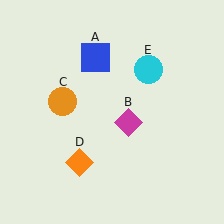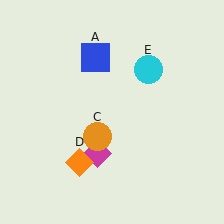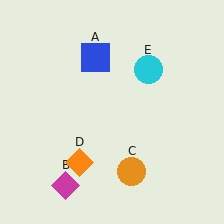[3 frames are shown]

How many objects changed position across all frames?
2 objects changed position: magenta diamond (object B), orange circle (object C).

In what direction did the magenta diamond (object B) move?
The magenta diamond (object B) moved down and to the left.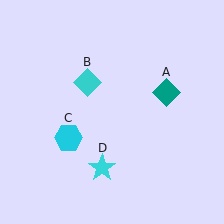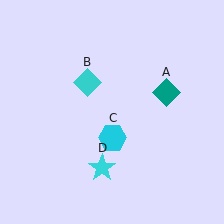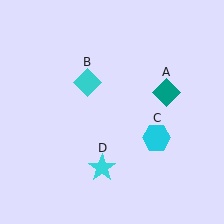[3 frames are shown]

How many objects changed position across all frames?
1 object changed position: cyan hexagon (object C).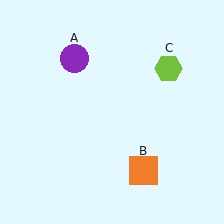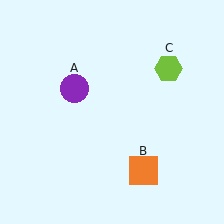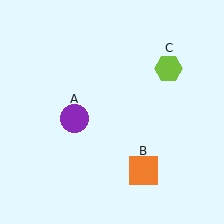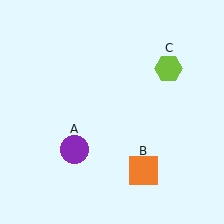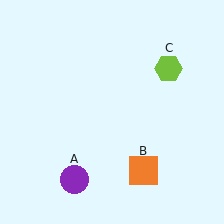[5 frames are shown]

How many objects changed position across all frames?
1 object changed position: purple circle (object A).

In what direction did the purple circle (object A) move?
The purple circle (object A) moved down.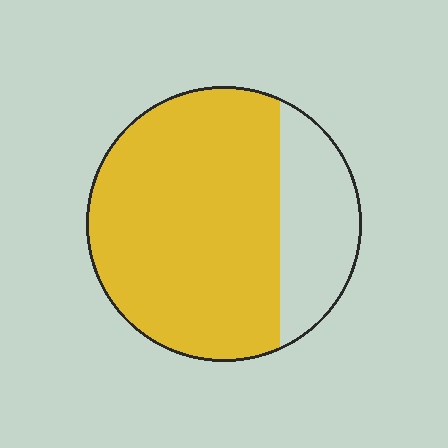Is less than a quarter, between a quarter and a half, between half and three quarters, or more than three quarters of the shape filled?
More than three quarters.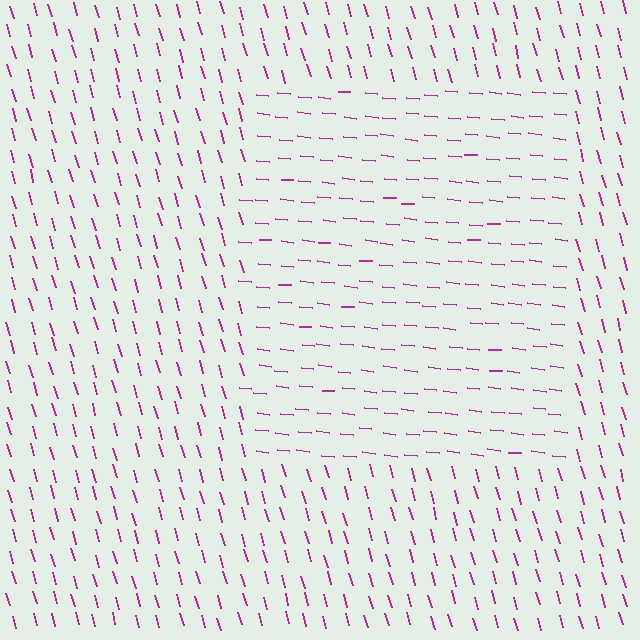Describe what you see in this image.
The image is filled with small magenta line segments. A rectangle region in the image has lines oriented differently from the surrounding lines, creating a visible texture boundary.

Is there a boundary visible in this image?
Yes, there is a texture boundary formed by a change in line orientation.